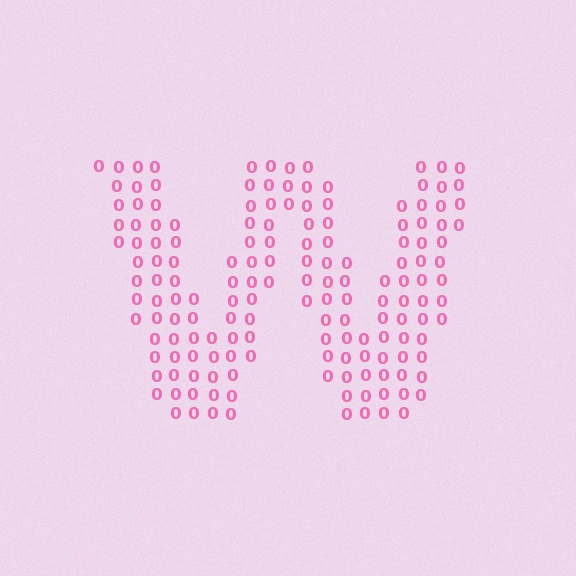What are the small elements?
The small elements are digit 0's.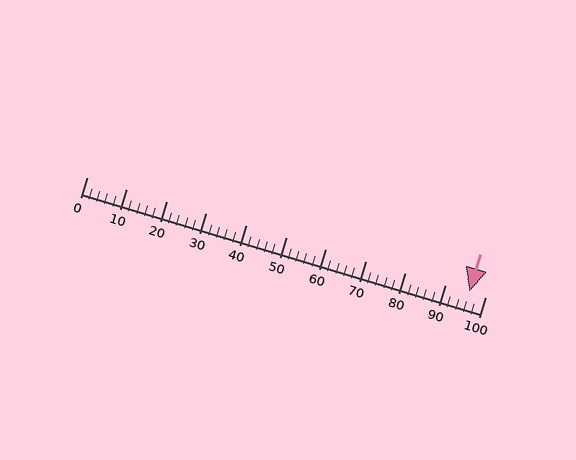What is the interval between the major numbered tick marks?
The major tick marks are spaced 10 units apart.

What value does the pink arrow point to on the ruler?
The pink arrow points to approximately 96.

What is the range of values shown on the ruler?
The ruler shows values from 0 to 100.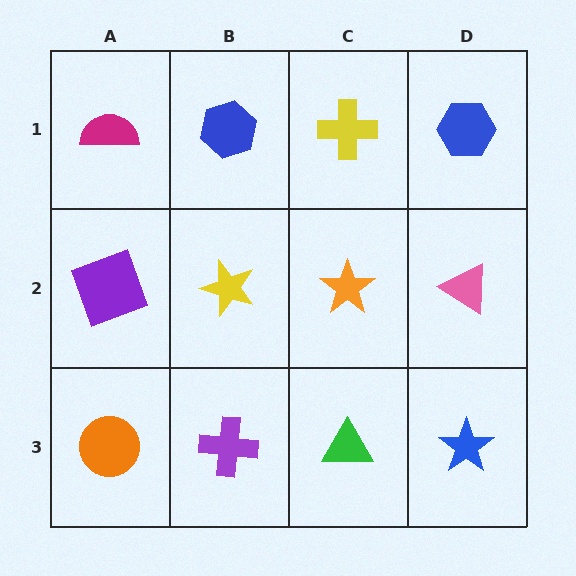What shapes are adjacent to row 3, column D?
A pink triangle (row 2, column D), a green triangle (row 3, column C).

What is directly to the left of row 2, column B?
A purple square.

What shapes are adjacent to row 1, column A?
A purple square (row 2, column A), a blue hexagon (row 1, column B).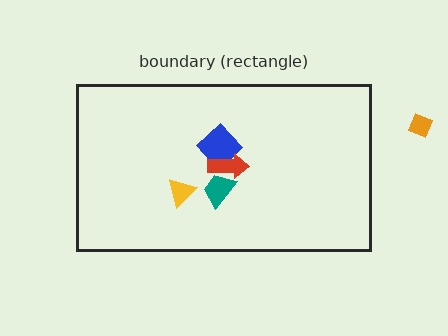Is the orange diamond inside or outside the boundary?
Outside.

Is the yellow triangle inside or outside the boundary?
Inside.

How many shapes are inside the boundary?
4 inside, 1 outside.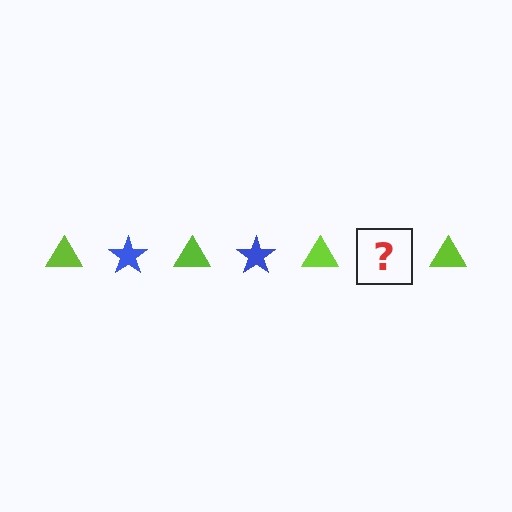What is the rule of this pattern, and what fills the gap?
The rule is that the pattern alternates between lime triangle and blue star. The gap should be filled with a blue star.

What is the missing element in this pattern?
The missing element is a blue star.